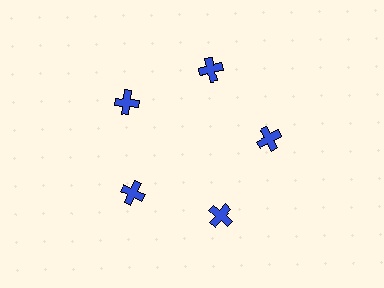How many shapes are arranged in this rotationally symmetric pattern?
There are 5 shapes, arranged in 5 groups of 1.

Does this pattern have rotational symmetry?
Yes, this pattern has 5-fold rotational symmetry. It looks the same after rotating 72 degrees around the center.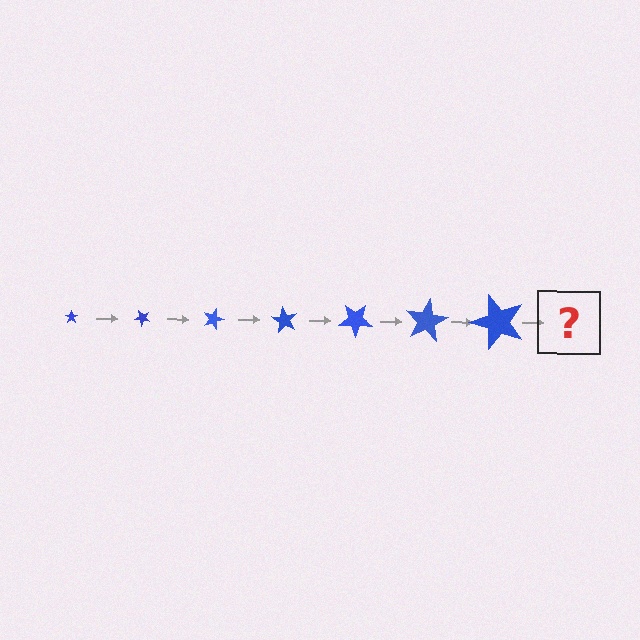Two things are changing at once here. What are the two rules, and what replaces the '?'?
The two rules are that the star grows larger each step and it rotates 45 degrees each step. The '?' should be a star, larger than the previous one and rotated 315 degrees from the start.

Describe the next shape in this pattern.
It should be a star, larger than the previous one and rotated 315 degrees from the start.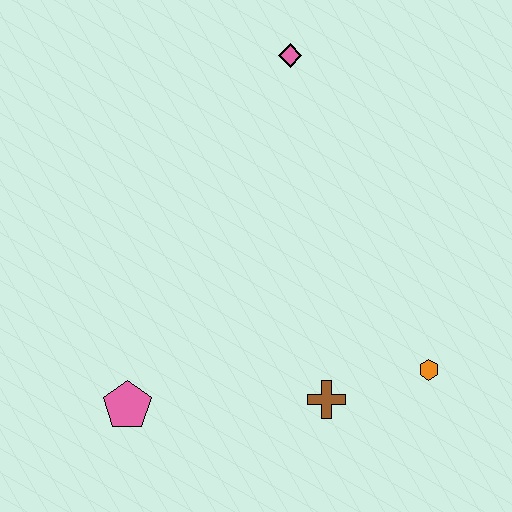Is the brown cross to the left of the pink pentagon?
No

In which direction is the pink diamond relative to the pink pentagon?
The pink diamond is above the pink pentagon.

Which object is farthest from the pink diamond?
The pink pentagon is farthest from the pink diamond.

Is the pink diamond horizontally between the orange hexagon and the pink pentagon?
Yes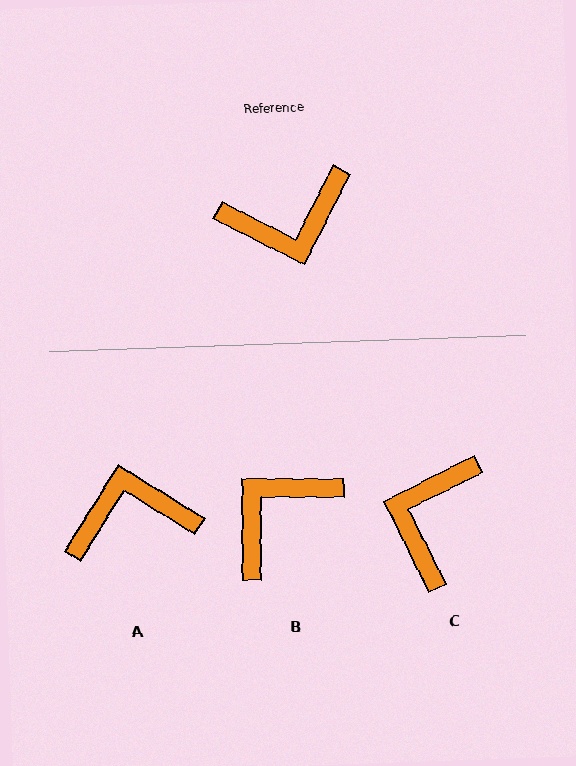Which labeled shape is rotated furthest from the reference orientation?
A, about 175 degrees away.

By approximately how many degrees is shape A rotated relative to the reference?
Approximately 175 degrees counter-clockwise.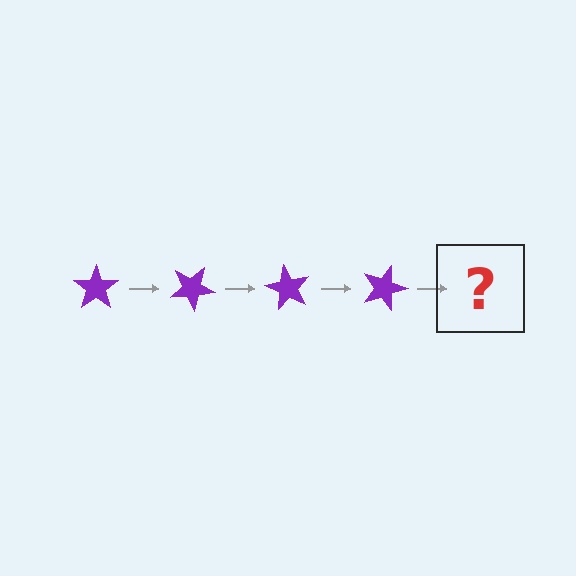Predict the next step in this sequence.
The next step is a purple star rotated 120 degrees.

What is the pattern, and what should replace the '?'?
The pattern is that the star rotates 30 degrees each step. The '?' should be a purple star rotated 120 degrees.